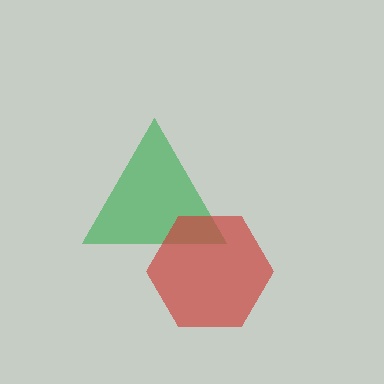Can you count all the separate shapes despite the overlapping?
Yes, there are 2 separate shapes.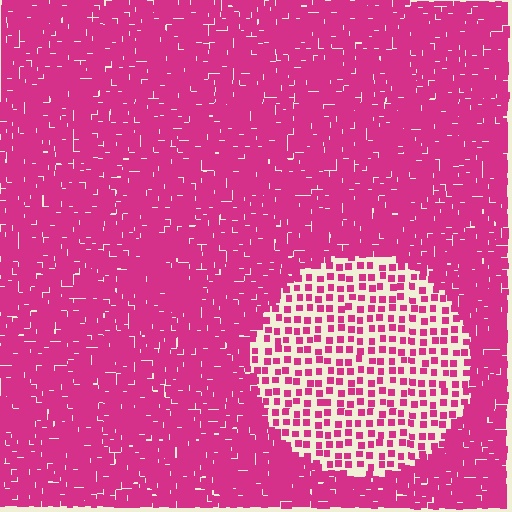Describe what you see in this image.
The image contains small magenta elements arranged at two different densities. A circle-shaped region is visible where the elements are less densely packed than the surrounding area.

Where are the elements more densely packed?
The elements are more densely packed outside the circle boundary.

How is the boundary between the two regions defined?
The boundary is defined by a change in element density (approximately 2.9x ratio). All elements are the same color, size, and shape.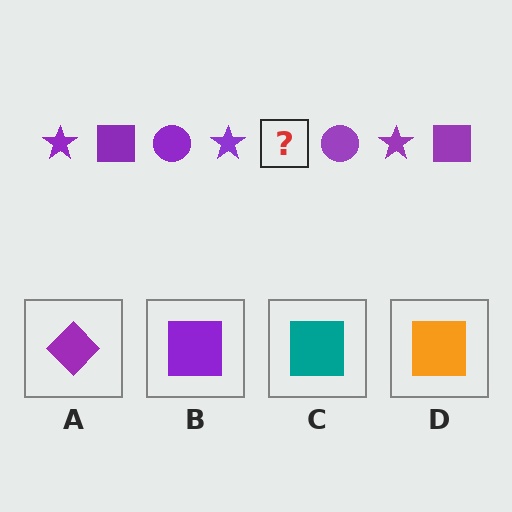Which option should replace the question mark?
Option B.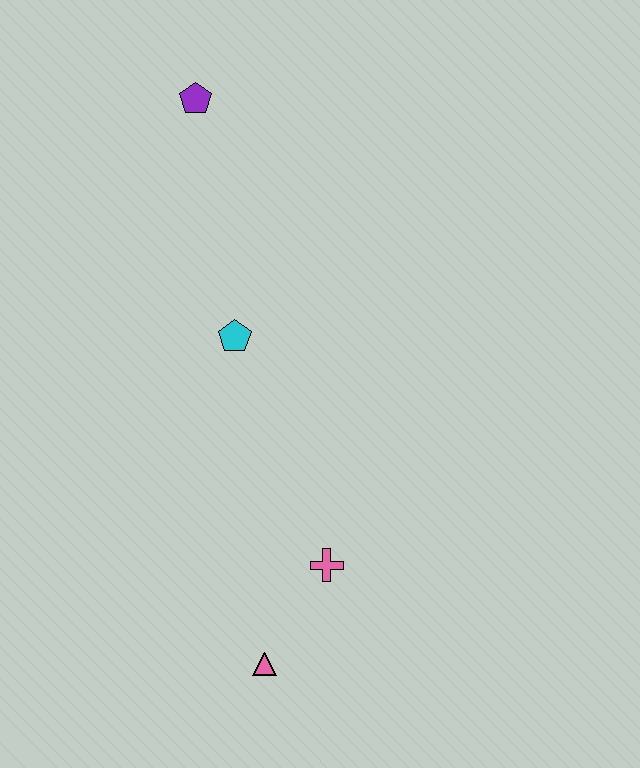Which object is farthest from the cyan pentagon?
The pink triangle is farthest from the cyan pentagon.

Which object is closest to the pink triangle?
The pink cross is closest to the pink triangle.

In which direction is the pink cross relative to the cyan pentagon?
The pink cross is below the cyan pentagon.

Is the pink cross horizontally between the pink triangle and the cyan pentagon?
No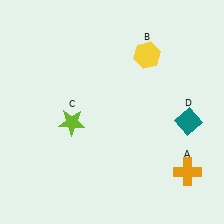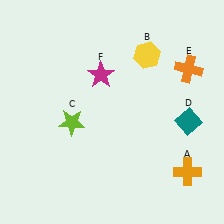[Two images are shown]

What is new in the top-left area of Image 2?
A magenta star (F) was added in the top-left area of Image 2.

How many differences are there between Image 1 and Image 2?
There are 2 differences between the two images.